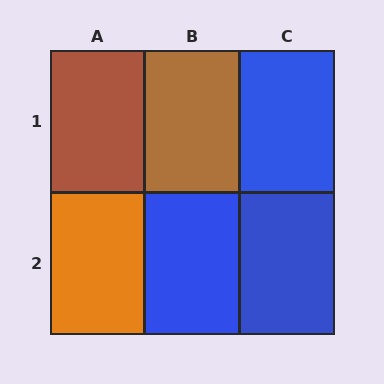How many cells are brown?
2 cells are brown.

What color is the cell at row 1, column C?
Blue.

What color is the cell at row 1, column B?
Brown.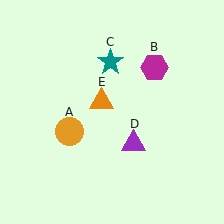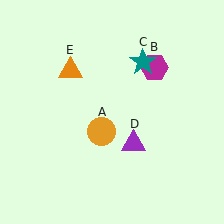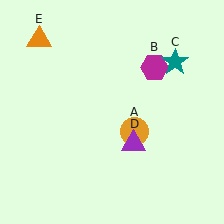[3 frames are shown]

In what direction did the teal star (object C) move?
The teal star (object C) moved right.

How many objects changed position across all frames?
3 objects changed position: orange circle (object A), teal star (object C), orange triangle (object E).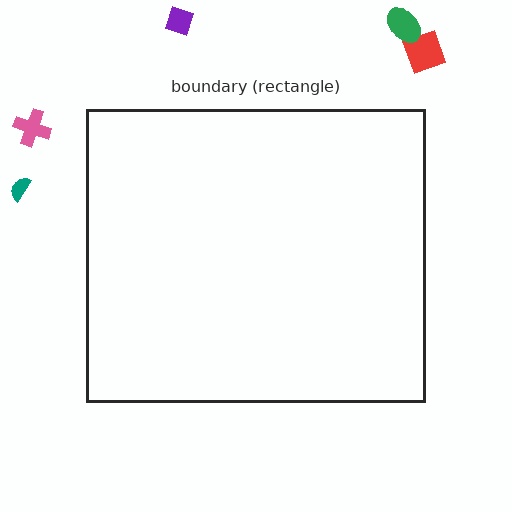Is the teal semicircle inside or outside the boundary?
Outside.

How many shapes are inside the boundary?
0 inside, 5 outside.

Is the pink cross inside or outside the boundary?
Outside.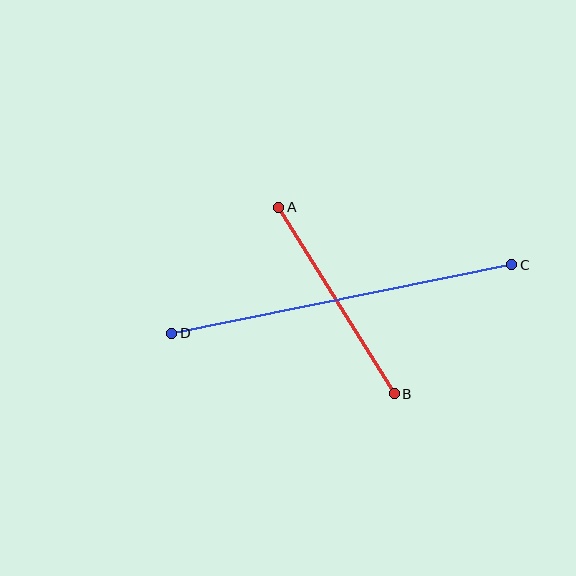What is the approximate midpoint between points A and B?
The midpoint is at approximately (336, 300) pixels.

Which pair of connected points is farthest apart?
Points C and D are farthest apart.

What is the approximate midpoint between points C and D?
The midpoint is at approximately (342, 299) pixels.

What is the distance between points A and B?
The distance is approximately 219 pixels.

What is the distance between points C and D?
The distance is approximately 346 pixels.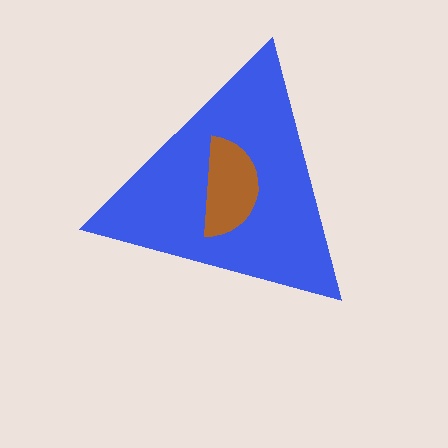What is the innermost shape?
The brown semicircle.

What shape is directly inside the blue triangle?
The brown semicircle.